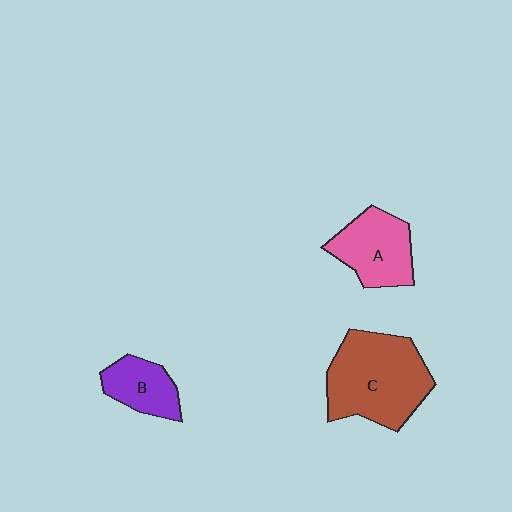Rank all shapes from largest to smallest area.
From largest to smallest: C (brown), A (pink), B (purple).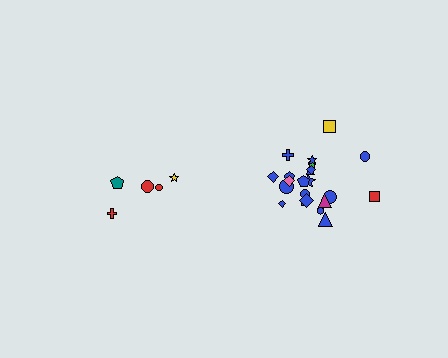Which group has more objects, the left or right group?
The right group.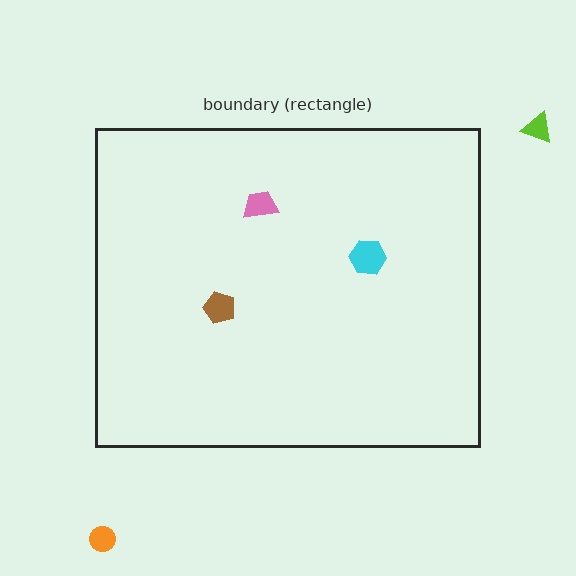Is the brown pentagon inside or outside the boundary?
Inside.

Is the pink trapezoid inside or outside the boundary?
Inside.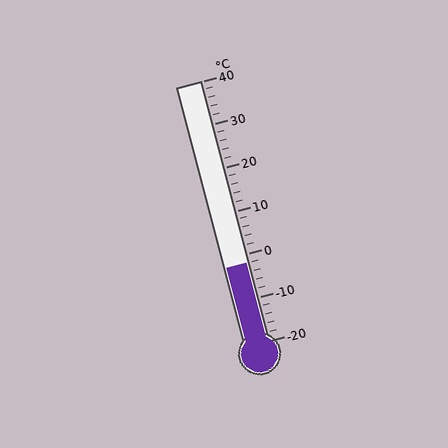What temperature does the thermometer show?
The thermometer shows approximately -2°C.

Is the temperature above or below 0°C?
The temperature is below 0°C.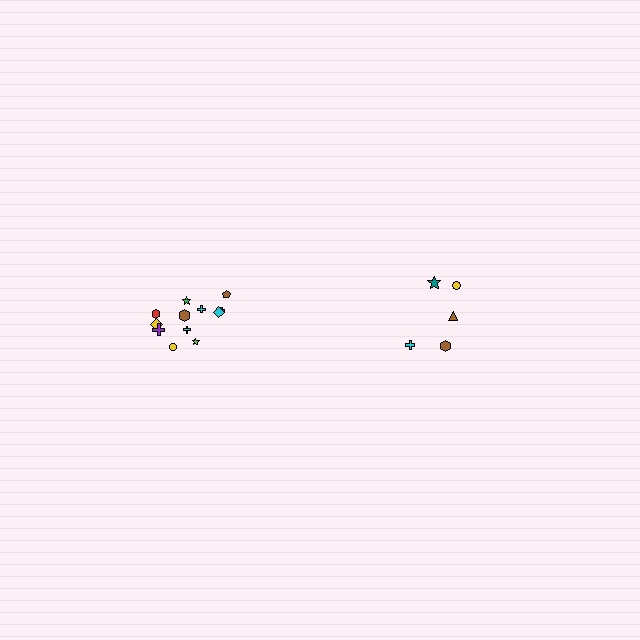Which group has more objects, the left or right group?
The left group.